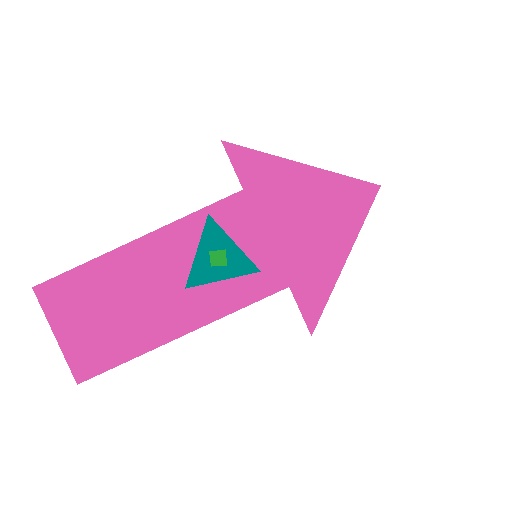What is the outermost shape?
The pink arrow.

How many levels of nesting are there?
3.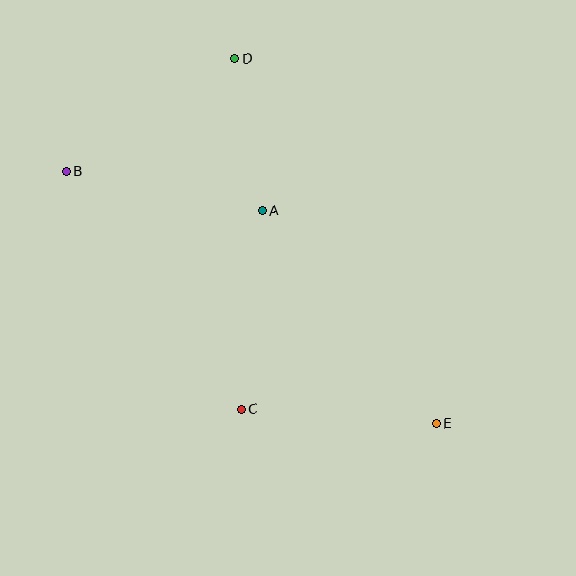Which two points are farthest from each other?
Points B and E are farthest from each other.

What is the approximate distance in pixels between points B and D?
The distance between B and D is approximately 203 pixels.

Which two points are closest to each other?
Points A and D are closest to each other.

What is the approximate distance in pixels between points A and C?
The distance between A and C is approximately 199 pixels.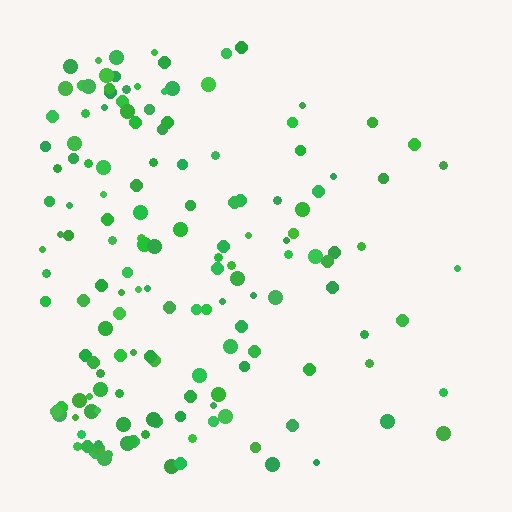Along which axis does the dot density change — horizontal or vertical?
Horizontal.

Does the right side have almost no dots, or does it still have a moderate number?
Still a moderate number, just noticeably fewer than the left.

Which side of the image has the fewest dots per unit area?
The right.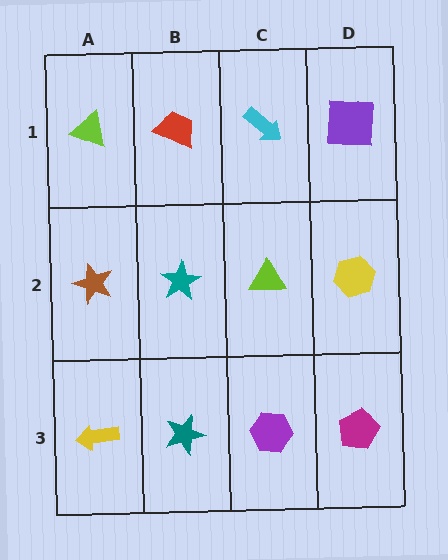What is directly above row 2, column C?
A cyan arrow.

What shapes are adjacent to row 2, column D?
A purple square (row 1, column D), a magenta pentagon (row 3, column D), a lime triangle (row 2, column C).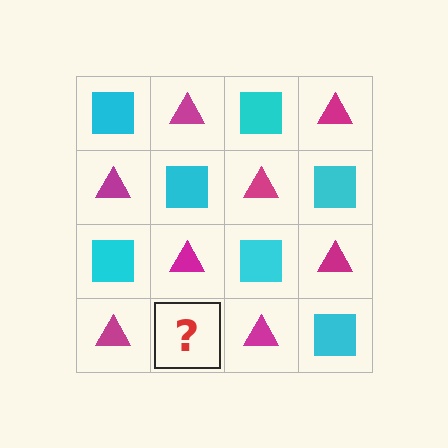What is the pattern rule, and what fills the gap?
The rule is that it alternates cyan square and magenta triangle in a checkerboard pattern. The gap should be filled with a cyan square.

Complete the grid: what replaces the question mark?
The question mark should be replaced with a cyan square.